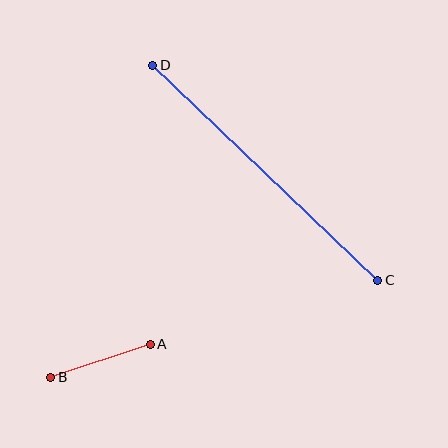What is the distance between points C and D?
The distance is approximately 311 pixels.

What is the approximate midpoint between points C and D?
The midpoint is at approximately (265, 173) pixels.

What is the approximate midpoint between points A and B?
The midpoint is at approximately (100, 361) pixels.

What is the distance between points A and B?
The distance is approximately 105 pixels.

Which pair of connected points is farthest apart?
Points C and D are farthest apart.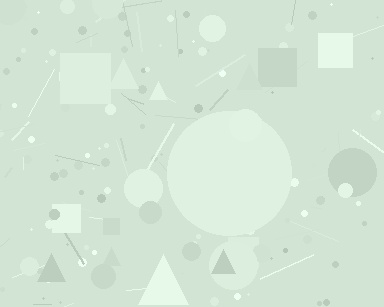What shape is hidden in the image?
A circle is hidden in the image.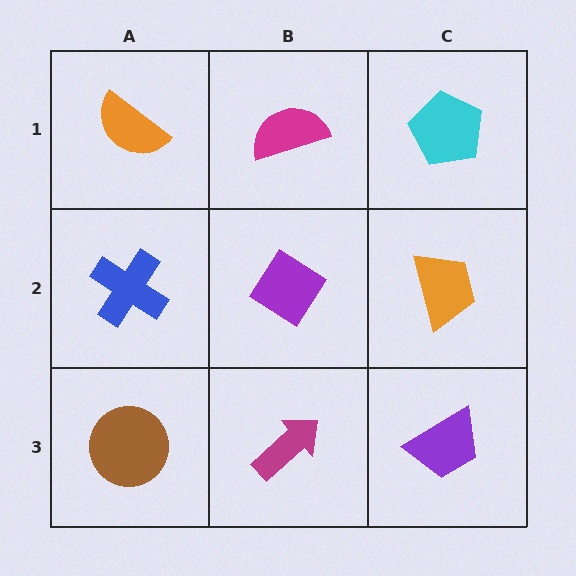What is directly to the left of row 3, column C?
A magenta arrow.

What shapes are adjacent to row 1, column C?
An orange trapezoid (row 2, column C), a magenta semicircle (row 1, column B).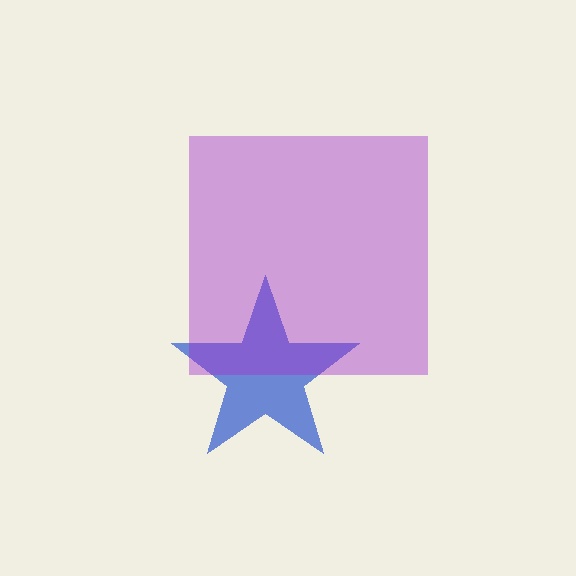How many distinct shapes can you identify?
There are 2 distinct shapes: a blue star, a purple square.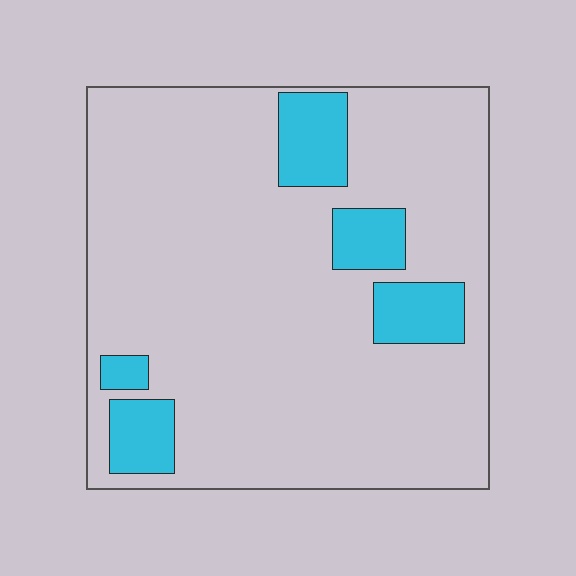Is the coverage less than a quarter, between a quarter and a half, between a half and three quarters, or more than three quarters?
Less than a quarter.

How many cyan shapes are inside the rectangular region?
5.